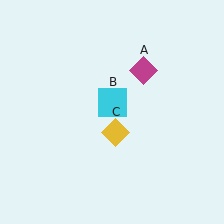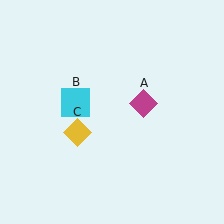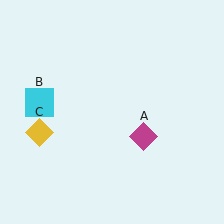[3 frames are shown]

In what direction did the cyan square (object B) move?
The cyan square (object B) moved left.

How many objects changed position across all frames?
3 objects changed position: magenta diamond (object A), cyan square (object B), yellow diamond (object C).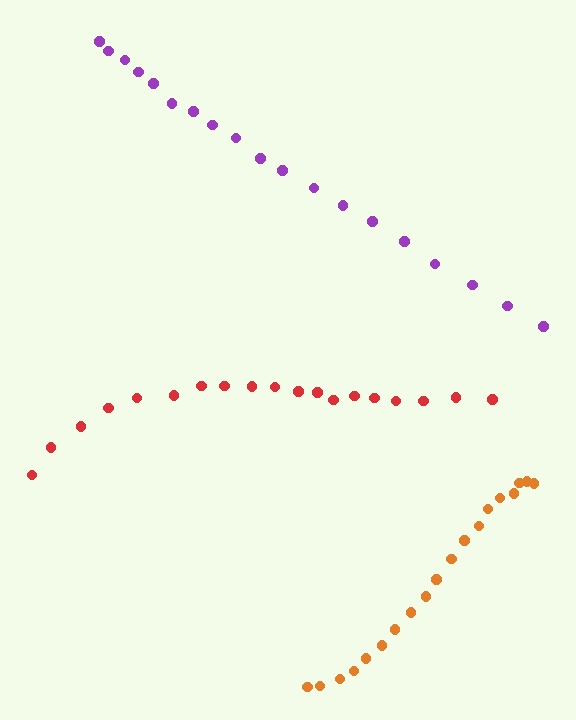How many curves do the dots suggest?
There are 3 distinct paths.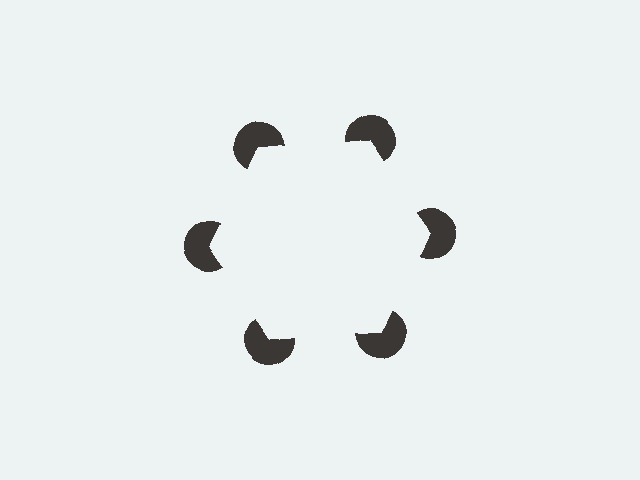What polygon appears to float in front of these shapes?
An illusory hexagon — its edges are inferred from the aligned wedge cuts in the pac-man discs, not physically drawn.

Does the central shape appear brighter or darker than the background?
It typically appears slightly brighter than the background, even though no actual brightness change is drawn.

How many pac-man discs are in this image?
There are 6 — one at each vertex of the illusory hexagon.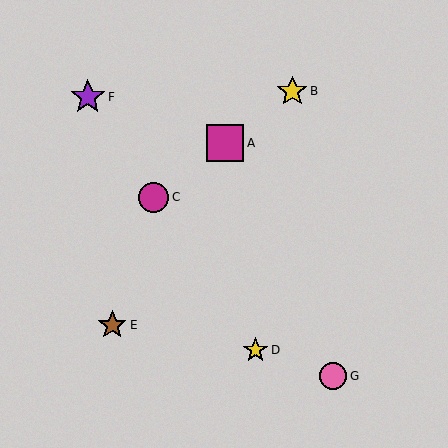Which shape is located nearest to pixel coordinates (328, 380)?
The pink circle (labeled G) at (333, 376) is nearest to that location.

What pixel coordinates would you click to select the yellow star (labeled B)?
Click at (292, 92) to select the yellow star B.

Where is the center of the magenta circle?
The center of the magenta circle is at (153, 197).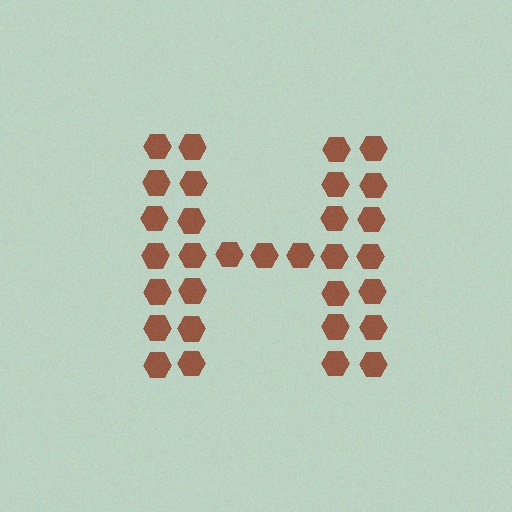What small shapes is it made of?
It is made of small hexagons.